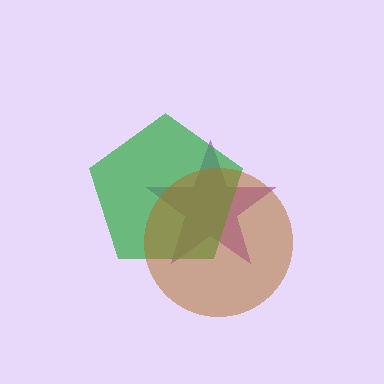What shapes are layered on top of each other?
The layered shapes are: a purple star, a green pentagon, a brown circle.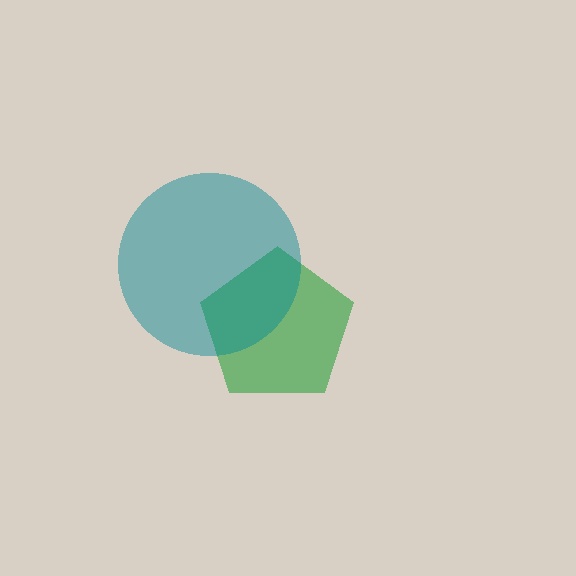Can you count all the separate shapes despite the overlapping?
Yes, there are 2 separate shapes.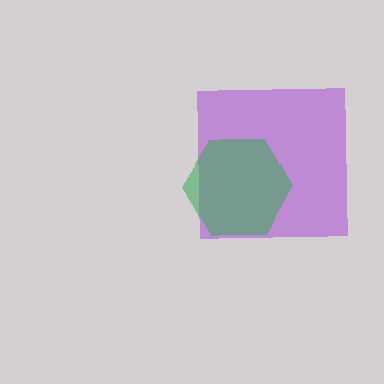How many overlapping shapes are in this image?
There are 2 overlapping shapes in the image.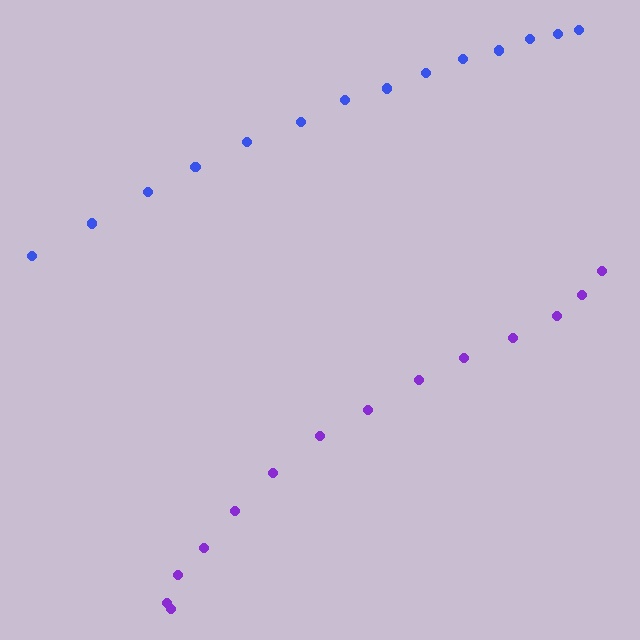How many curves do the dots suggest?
There are 2 distinct paths.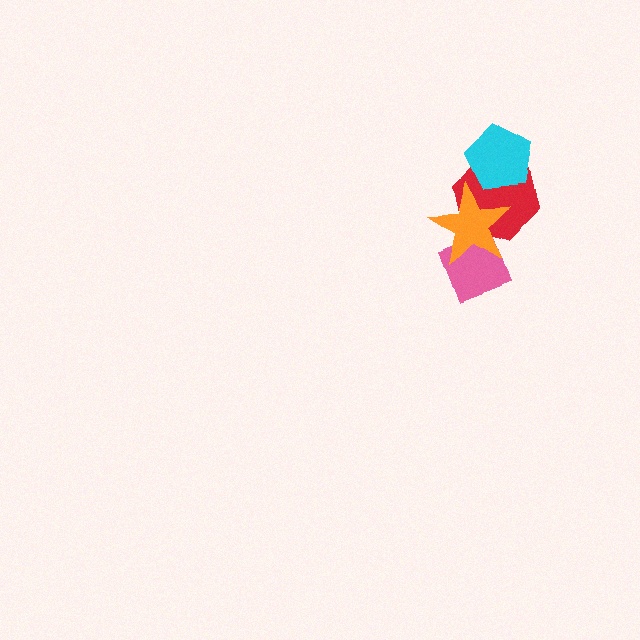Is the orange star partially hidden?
No, no other shape covers it.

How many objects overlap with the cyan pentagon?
1 object overlaps with the cyan pentagon.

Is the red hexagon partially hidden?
Yes, it is partially covered by another shape.